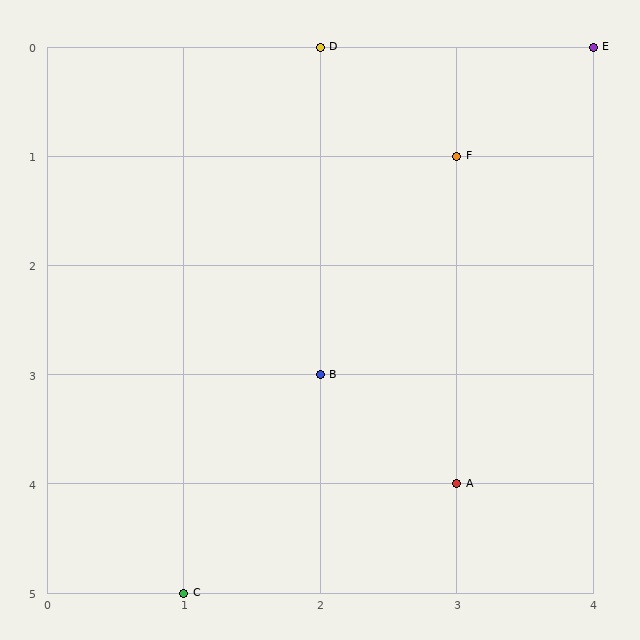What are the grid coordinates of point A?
Point A is at grid coordinates (3, 4).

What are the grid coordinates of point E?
Point E is at grid coordinates (4, 0).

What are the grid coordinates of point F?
Point F is at grid coordinates (3, 1).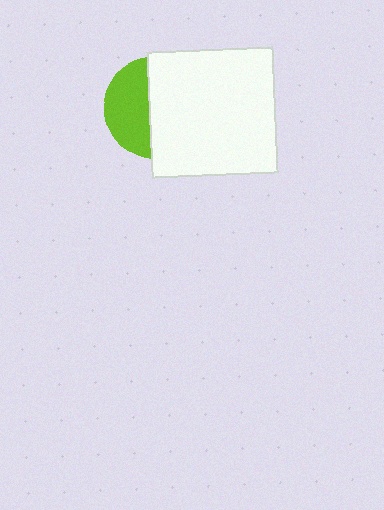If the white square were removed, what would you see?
You would see the complete lime circle.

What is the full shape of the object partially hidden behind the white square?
The partially hidden object is a lime circle.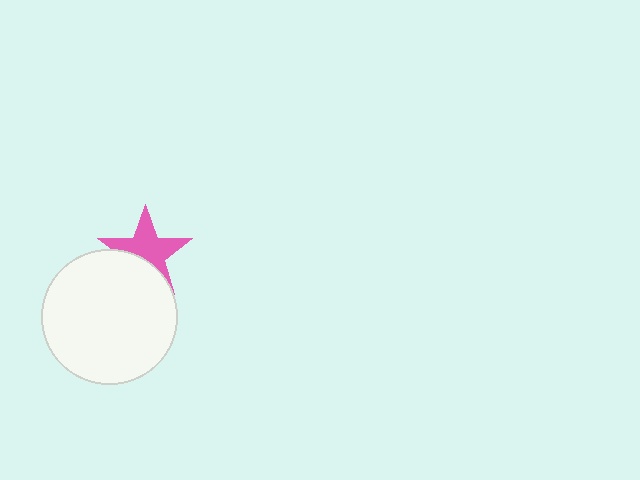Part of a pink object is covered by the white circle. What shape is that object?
It is a star.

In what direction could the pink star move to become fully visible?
The pink star could move up. That would shift it out from behind the white circle entirely.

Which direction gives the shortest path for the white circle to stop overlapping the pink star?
Moving down gives the shortest separation.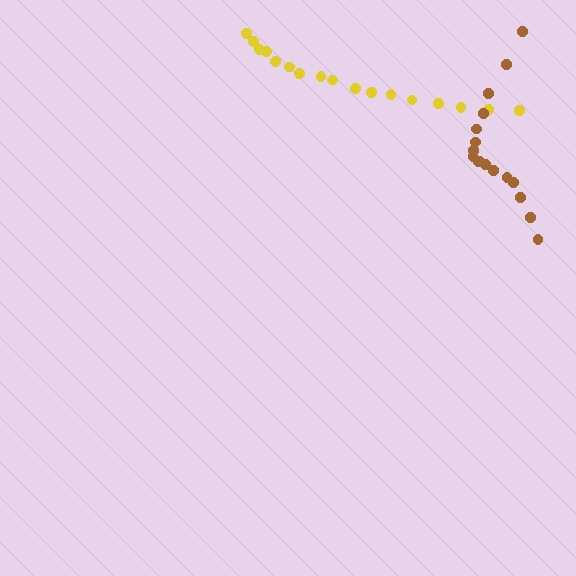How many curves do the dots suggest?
There are 2 distinct paths.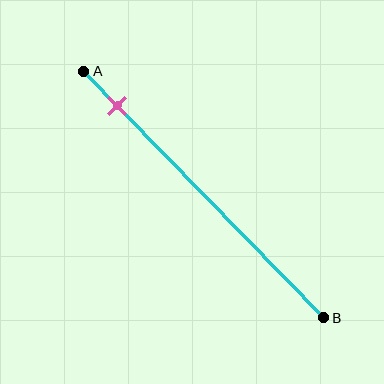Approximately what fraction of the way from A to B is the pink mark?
The pink mark is approximately 15% of the way from A to B.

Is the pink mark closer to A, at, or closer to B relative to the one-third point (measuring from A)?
The pink mark is closer to point A than the one-third point of segment AB.